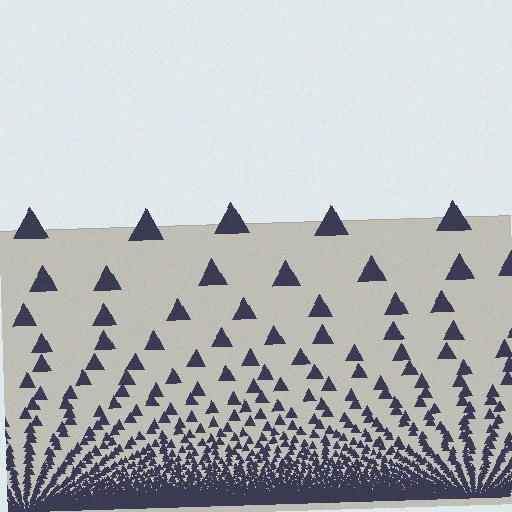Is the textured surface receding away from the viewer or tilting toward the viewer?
The surface appears to tilt toward the viewer. Texture elements get larger and sparser toward the top.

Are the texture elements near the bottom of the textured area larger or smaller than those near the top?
Smaller. The gradient is inverted — elements near the bottom are smaller and denser.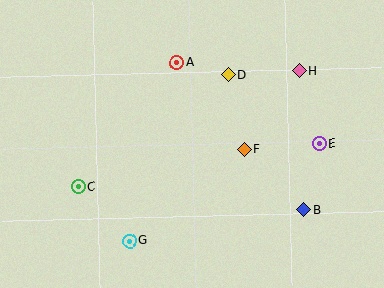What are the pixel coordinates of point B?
Point B is at (303, 210).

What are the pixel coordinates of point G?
Point G is at (130, 241).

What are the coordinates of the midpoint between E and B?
The midpoint between E and B is at (311, 177).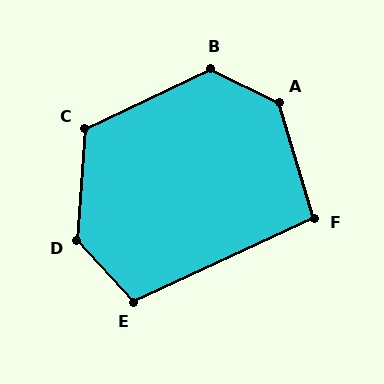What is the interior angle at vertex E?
Approximately 107 degrees (obtuse).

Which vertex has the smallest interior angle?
F, at approximately 98 degrees.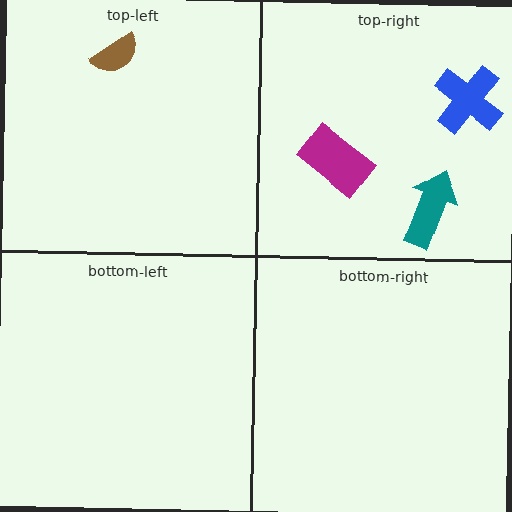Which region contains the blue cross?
The top-right region.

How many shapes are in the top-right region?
3.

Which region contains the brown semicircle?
The top-left region.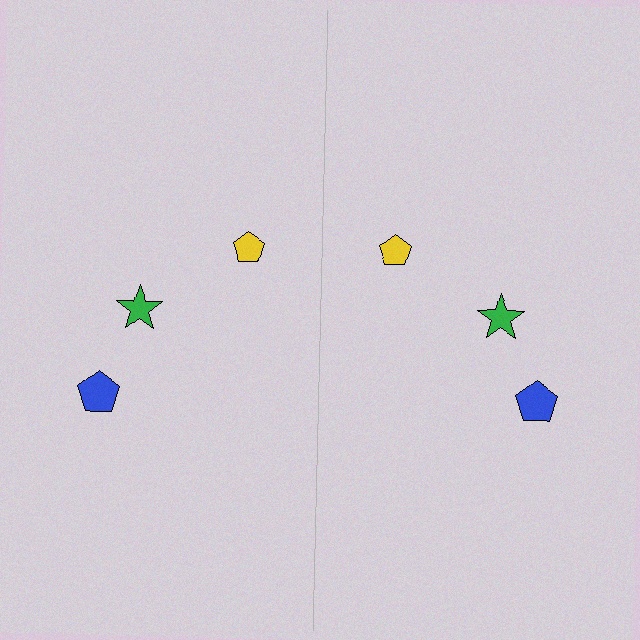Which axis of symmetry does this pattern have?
The pattern has a vertical axis of symmetry running through the center of the image.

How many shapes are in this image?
There are 6 shapes in this image.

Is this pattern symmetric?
Yes, this pattern has bilateral (reflection) symmetry.